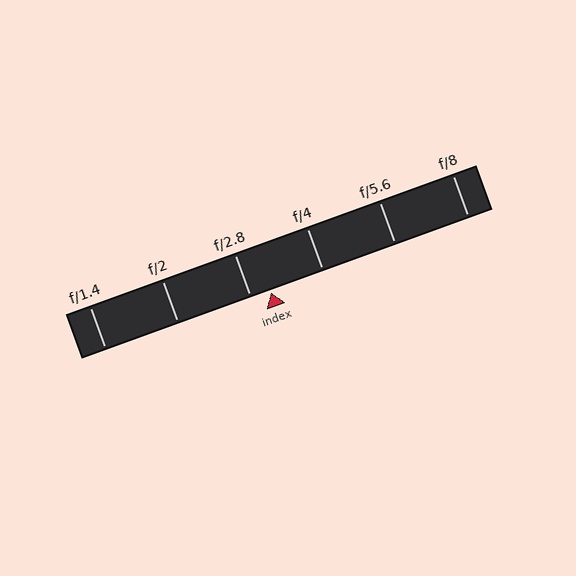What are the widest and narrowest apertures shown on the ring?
The widest aperture shown is f/1.4 and the narrowest is f/8.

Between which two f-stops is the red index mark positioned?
The index mark is between f/2.8 and f/4.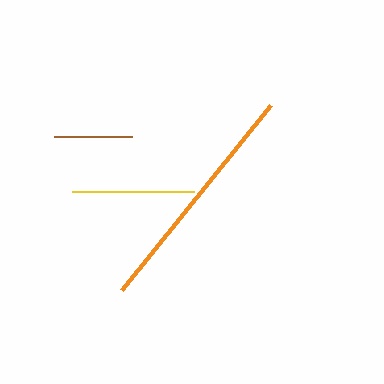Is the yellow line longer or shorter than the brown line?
The yellow line is longer than the brown line.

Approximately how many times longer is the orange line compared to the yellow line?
The orange line is approximately 2.0 times the length of the yellow line.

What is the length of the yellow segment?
The yellow segment is approximately 122 pixels long.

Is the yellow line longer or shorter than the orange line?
The orange line is longer than the yellow line.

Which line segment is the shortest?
The brown line is the shortest at approximately 78 pixels.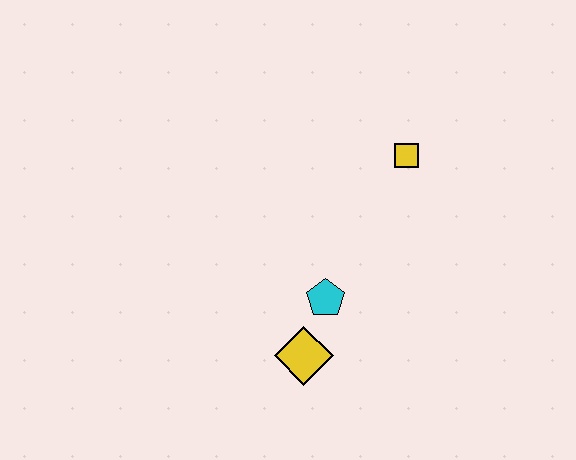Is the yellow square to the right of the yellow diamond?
Yes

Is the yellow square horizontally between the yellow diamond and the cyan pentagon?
No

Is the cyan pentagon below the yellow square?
Yes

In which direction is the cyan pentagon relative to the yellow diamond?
The cyan pentagon is above the yellow diamond.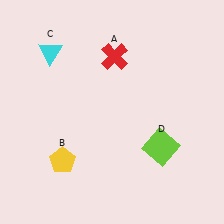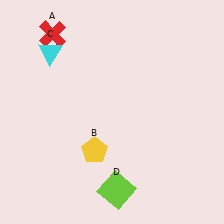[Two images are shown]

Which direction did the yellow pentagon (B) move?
The yellow pentagon (B) moved right.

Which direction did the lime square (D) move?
The lime square (D) moved left.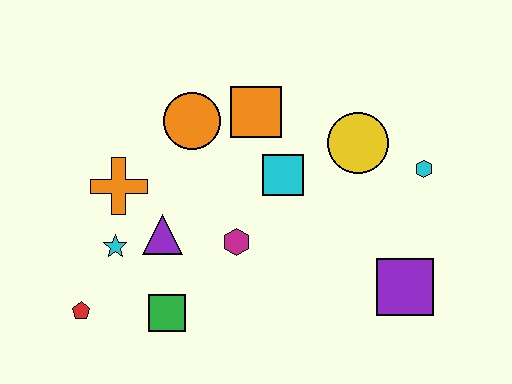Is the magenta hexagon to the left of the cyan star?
No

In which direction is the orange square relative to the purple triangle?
The orange square is above the purple triangle.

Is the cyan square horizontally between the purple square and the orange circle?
Yes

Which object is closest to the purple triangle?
The cyan star is closest to the purple triangle.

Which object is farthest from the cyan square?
The red pentagon is farthest from the cyan square.